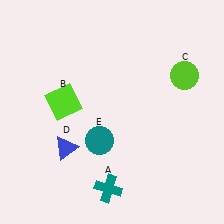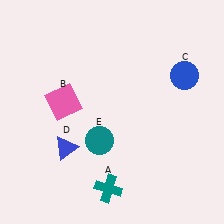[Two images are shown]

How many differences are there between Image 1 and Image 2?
There are 2 differences between the two images.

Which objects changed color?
B changed from lime to pink. C changed from lime to blue.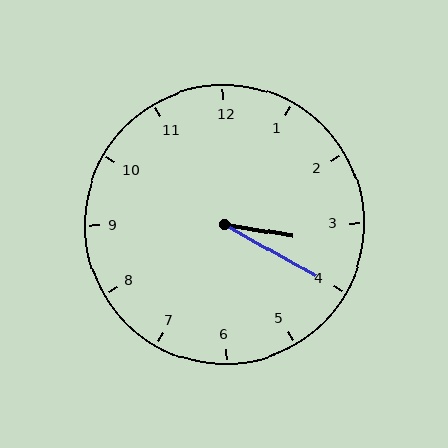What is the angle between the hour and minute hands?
Approximately 20 degrees.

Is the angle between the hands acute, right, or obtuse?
It is acute.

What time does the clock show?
3:20.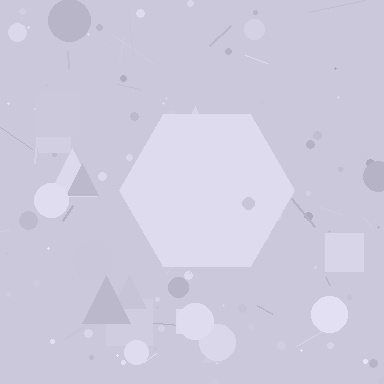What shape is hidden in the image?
A hexagon is hidden in the image.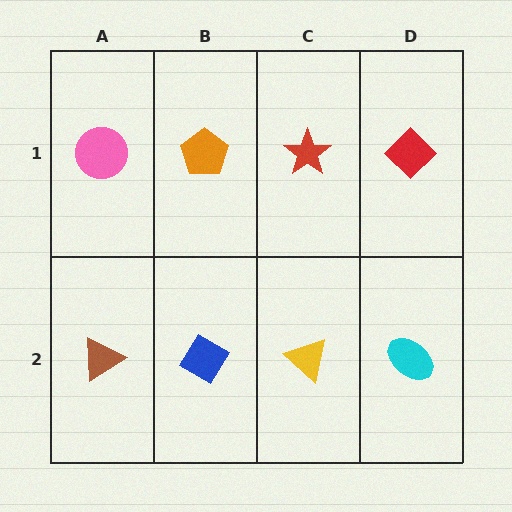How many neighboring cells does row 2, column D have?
2.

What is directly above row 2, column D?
A red diamond.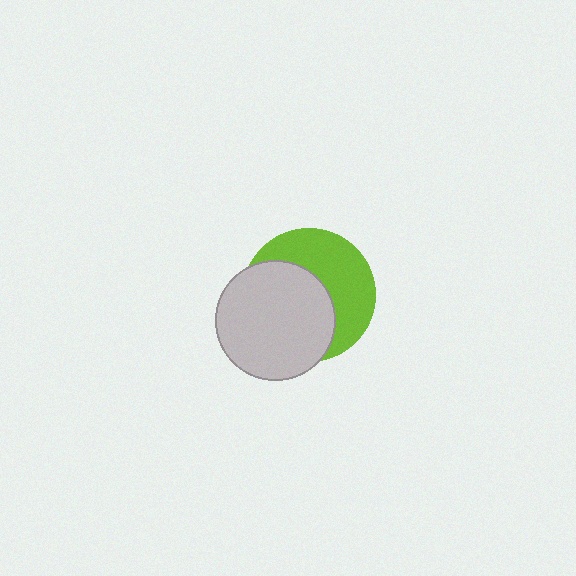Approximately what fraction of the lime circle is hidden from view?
Roughly 53% of the lime circle is hidden behind the light gray circle.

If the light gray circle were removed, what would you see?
You would see the complete lime circle.